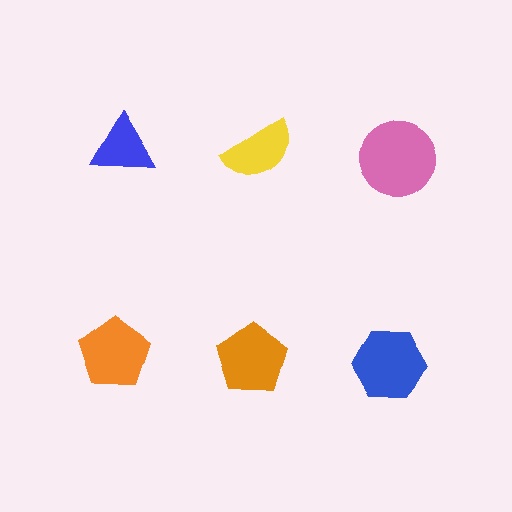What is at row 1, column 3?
A pink circle.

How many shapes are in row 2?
3 shapes.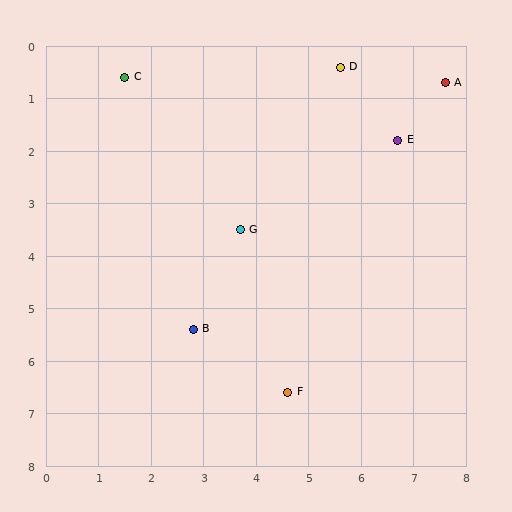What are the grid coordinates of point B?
Point B is at approximately (2.8, 5.4).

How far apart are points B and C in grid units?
Points B and C are about 5.0 grid units apart.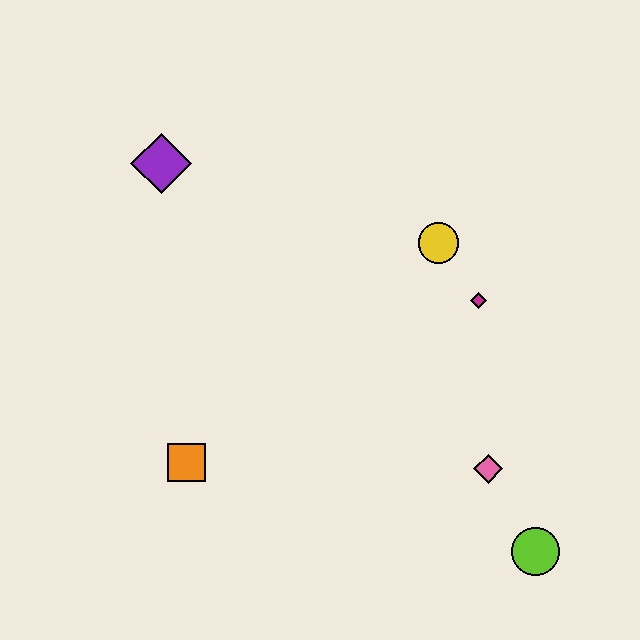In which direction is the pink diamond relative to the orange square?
The pink diamond is to the right of the orange square.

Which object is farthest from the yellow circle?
The orange square is farthest from the yellow circle.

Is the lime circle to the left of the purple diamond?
No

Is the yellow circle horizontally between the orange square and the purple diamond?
No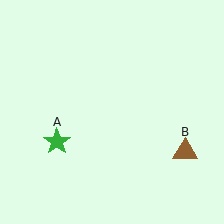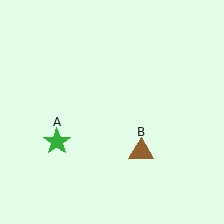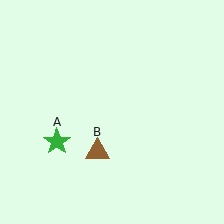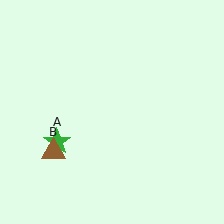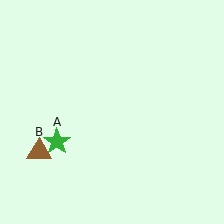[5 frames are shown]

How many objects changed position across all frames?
1 object changed position: brown triangle (object B).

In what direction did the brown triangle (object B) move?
The brown triangle (object B) moved left.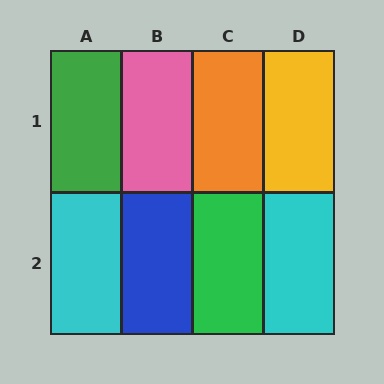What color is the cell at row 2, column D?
Cyan.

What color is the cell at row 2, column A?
Cyan.